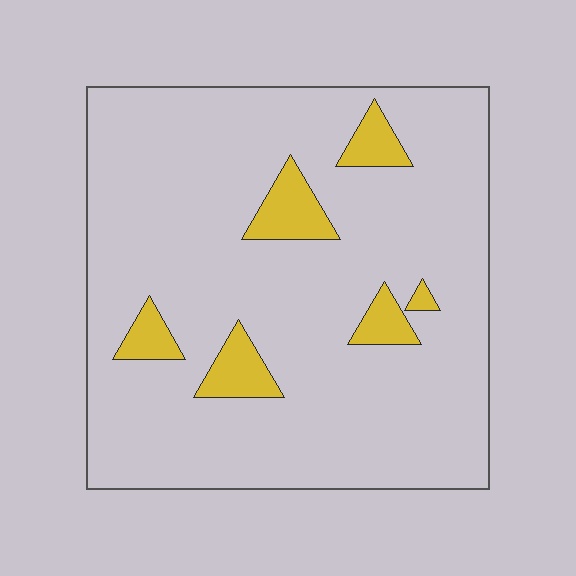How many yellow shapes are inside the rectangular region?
6.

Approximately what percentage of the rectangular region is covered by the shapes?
Approximately 10%.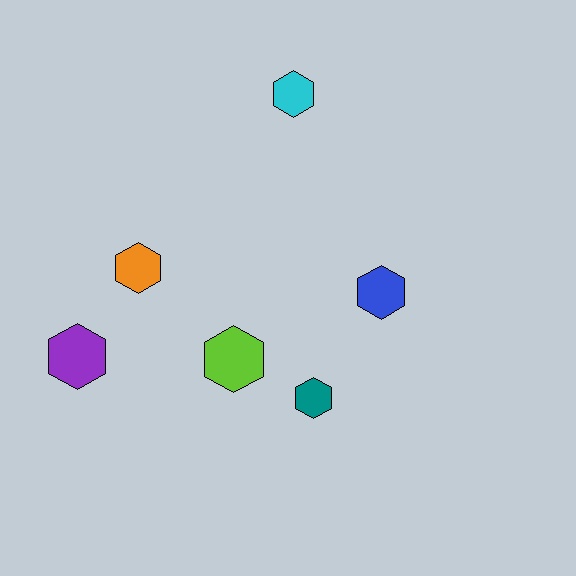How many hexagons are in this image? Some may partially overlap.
There are 6 hexagons.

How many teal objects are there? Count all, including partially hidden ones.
There is 1 teal object.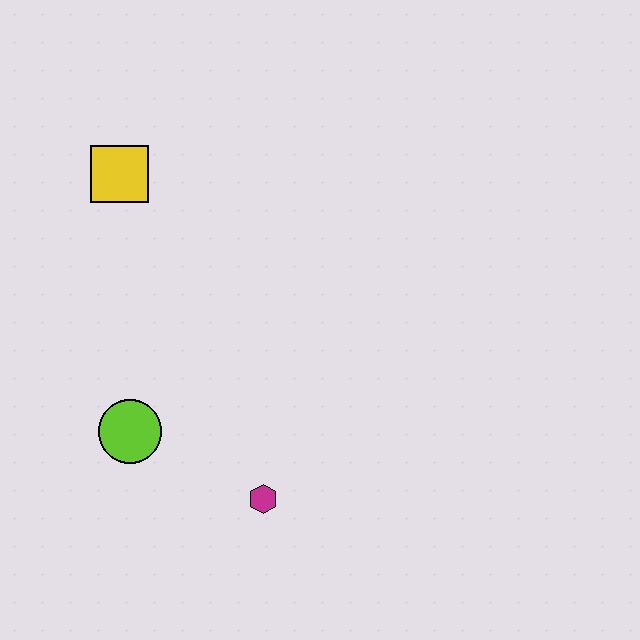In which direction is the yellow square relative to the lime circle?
The yellow square is above the lime circle.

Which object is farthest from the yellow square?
The magenta hexagon is farthest from the yellow square.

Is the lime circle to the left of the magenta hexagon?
Yes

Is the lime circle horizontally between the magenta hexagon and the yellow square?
Yes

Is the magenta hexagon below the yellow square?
Yes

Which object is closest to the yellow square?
The lime circle is closest to the yellow square.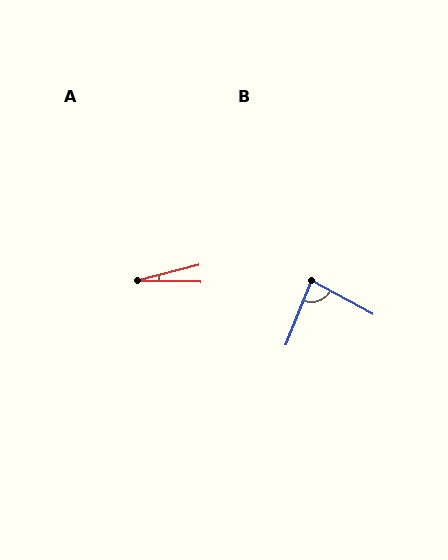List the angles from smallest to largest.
A (16°), B (83°).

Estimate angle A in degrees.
Approximately 16 degrees.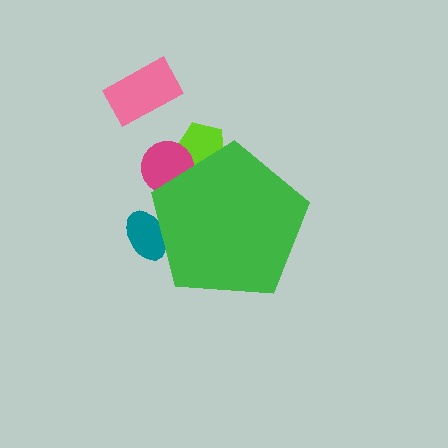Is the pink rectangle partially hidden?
No, the pink rectangle is fully visible.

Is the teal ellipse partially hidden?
Yes, the teal ellipse is partially hidden behind the green pentagon.